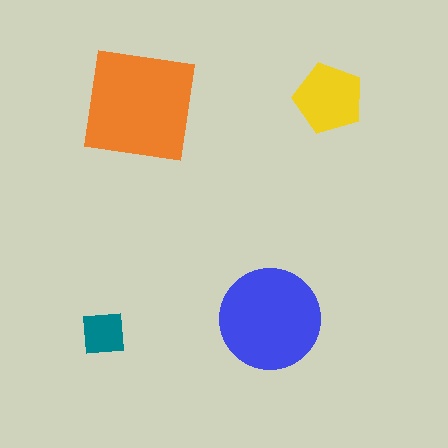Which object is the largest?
The orange square.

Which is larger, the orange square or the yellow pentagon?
The orange square.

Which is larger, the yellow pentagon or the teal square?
The yellow pentagon.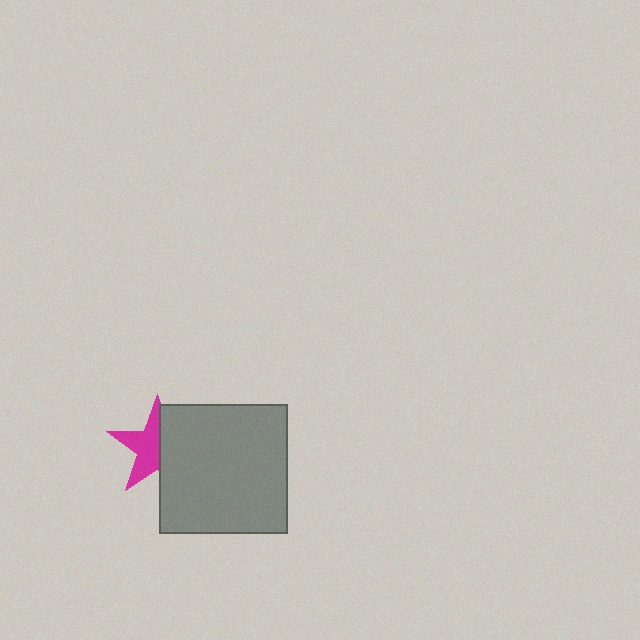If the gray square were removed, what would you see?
You would see the complete magenta star.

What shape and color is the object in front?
The object in front is a gray square.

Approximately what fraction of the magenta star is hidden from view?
Roughly 45% of the magenta star is hidden behind the gray square.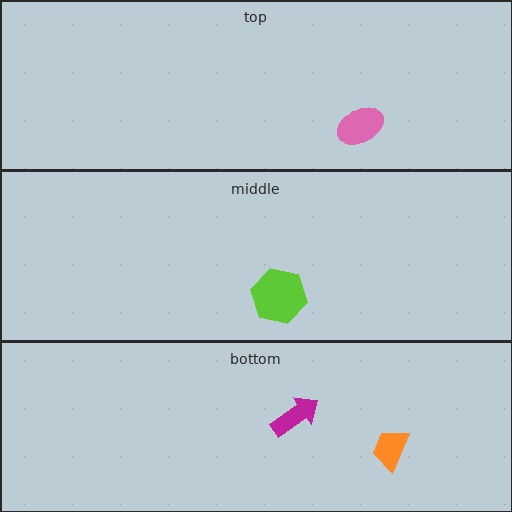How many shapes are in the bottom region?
2.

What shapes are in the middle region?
The lime hexagon.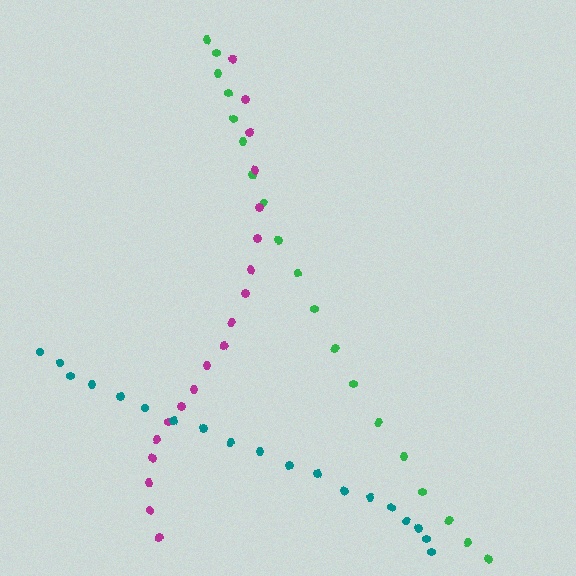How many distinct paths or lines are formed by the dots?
There are 3 distinct paths.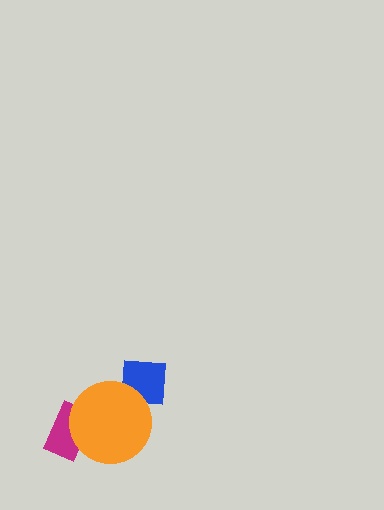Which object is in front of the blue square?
The orange circle is in front of the blue square.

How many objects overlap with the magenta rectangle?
1 object overlaps with the magenta rectangle.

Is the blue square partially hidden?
Yes, it is partially covered by another shape.